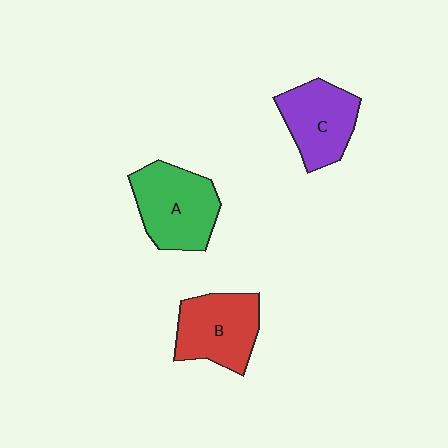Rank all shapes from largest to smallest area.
From largest to smallest: A (green), B (red), C (purple).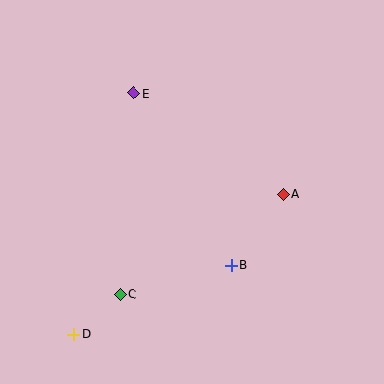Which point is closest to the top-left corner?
Point E is closest to the top-left corner.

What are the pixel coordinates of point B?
Point B is at (232, 265).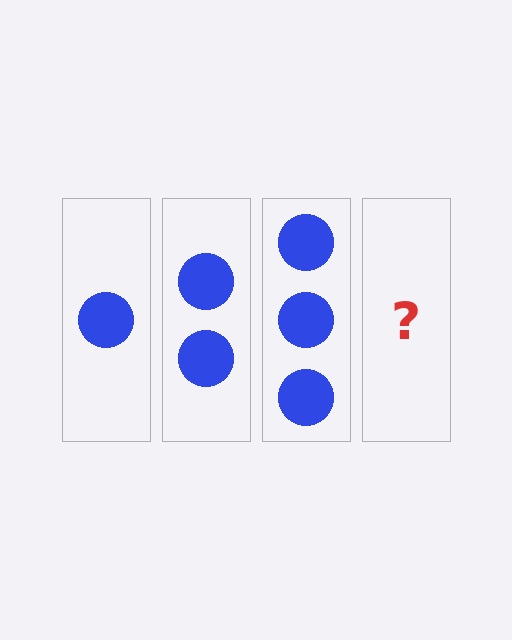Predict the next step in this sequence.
The next step is 4 circles.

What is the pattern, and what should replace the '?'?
The pattern is that each step adds one more circle. The '?' should be 4 circles.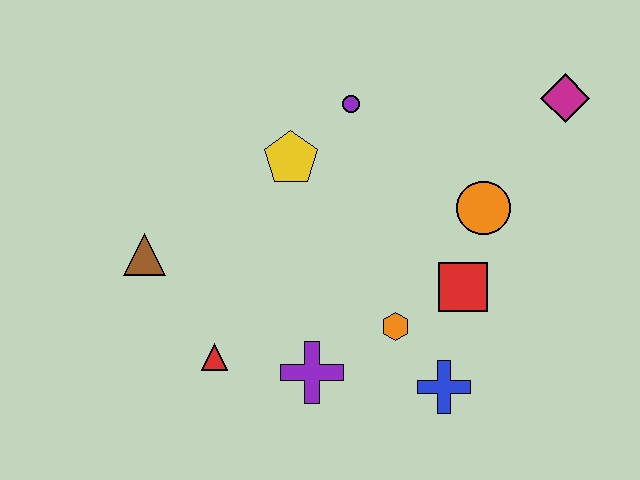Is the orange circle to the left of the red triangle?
No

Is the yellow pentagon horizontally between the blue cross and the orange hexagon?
No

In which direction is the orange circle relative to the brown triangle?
The orange circle is to the right of the brown triangle.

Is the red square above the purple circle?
No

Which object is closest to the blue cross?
The orange hexagon is closest to the blue cross.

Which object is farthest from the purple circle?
The blue cross is farthest from the purple circle.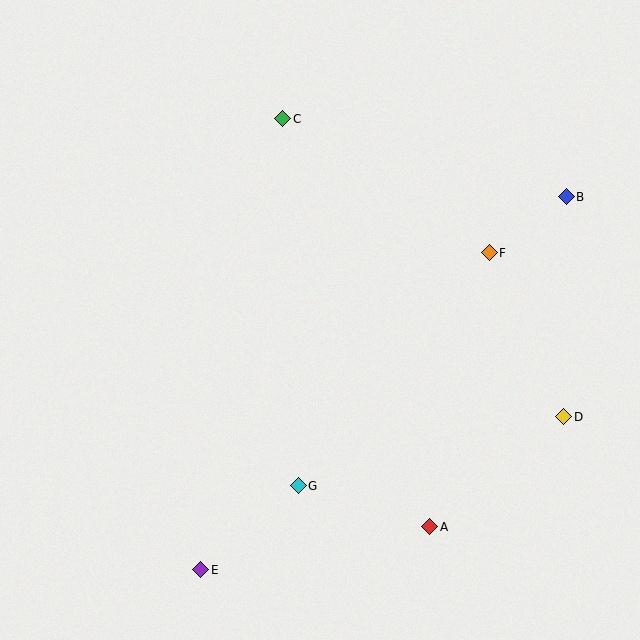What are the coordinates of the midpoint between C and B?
The midpoint between C and B is at (424, 158).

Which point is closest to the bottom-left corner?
Point E is closest to the bottom-left corner.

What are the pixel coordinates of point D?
Point D is at (564, 417).